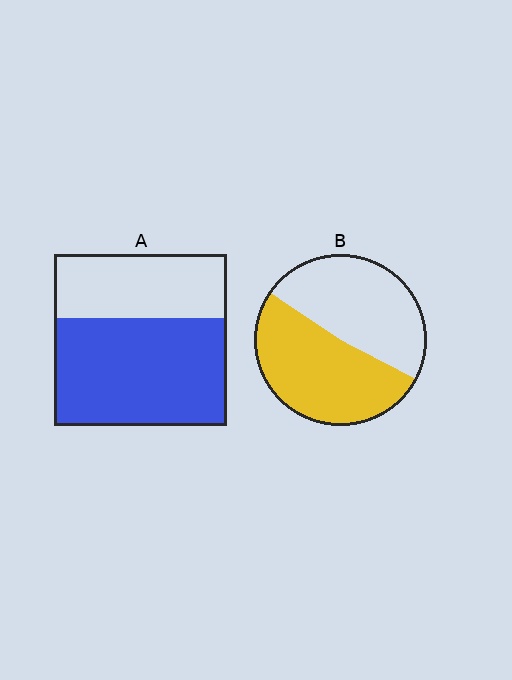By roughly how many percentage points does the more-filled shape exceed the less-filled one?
By roughly 10 percentage points (A over B).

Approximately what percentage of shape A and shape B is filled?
A is approximately 65% and B is approximately 50%.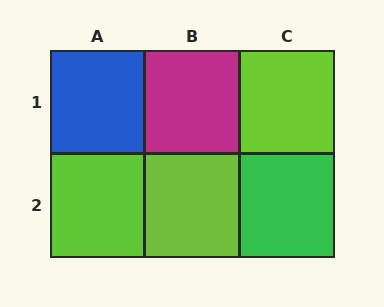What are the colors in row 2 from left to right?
Lime, lime, green.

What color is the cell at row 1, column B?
Magenta.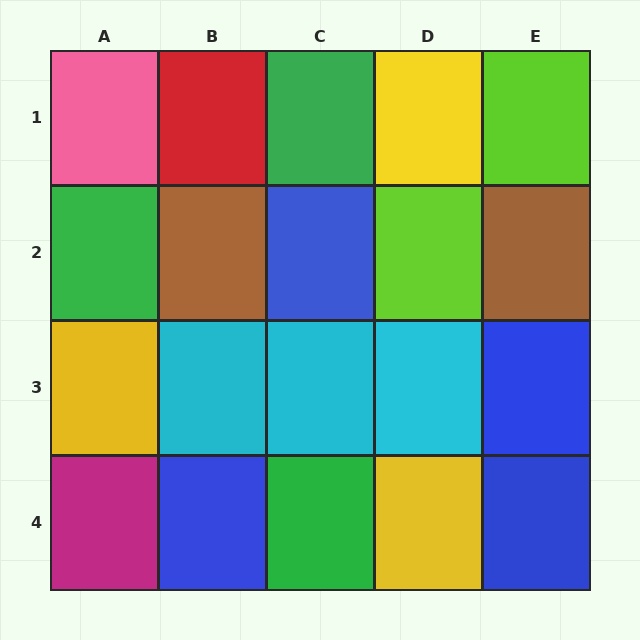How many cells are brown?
2 cells are brown.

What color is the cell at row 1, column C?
Green.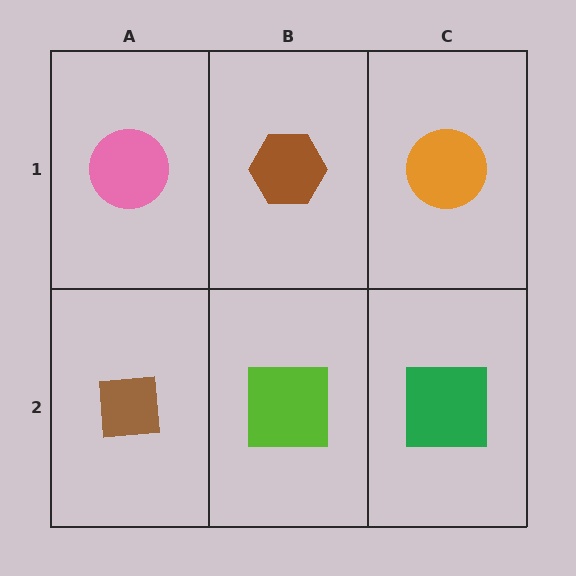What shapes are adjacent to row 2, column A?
A pink circle (row 1, column A), a lime square (row 2, column B).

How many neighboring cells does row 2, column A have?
2.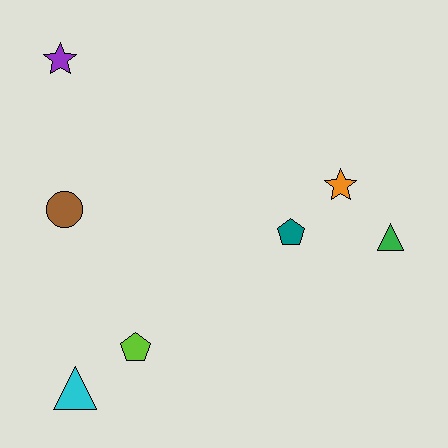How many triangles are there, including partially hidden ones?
There are 2 triangles.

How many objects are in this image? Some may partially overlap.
There are 7 objects.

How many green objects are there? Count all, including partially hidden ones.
There is 1 green object.